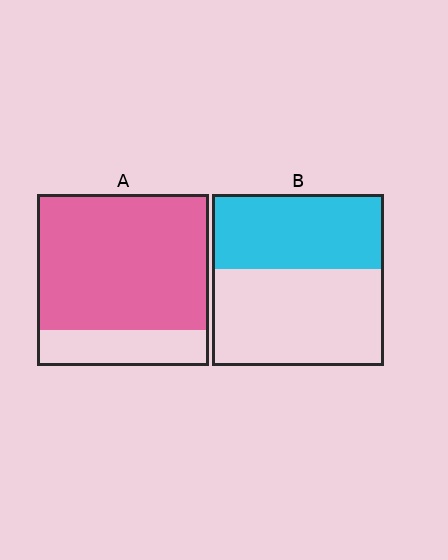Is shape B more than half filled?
No.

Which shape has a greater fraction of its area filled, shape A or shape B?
Shape A.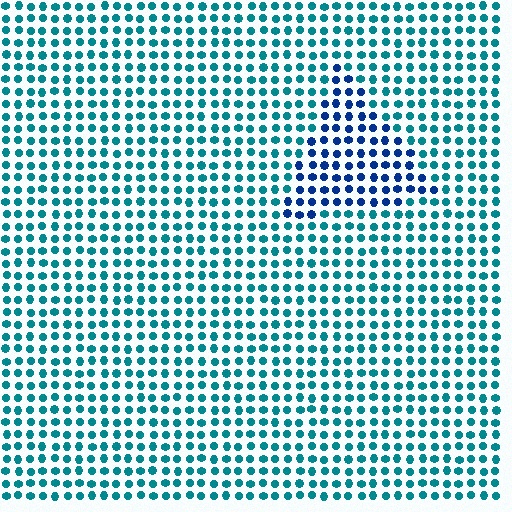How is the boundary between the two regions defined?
The boundary is defined purely by a slight shift in hue (about 38 degrees). Spacing, size, and orientation are identical on both sides.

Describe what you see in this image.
The image is filled with small teal elements in a uniform arrangement. A triangle-shaped region is visible where the elements are tinted to a slightly different hue, forming a subtle color boundary.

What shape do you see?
I see a triangle.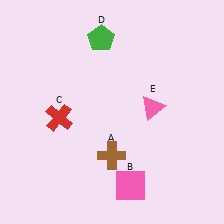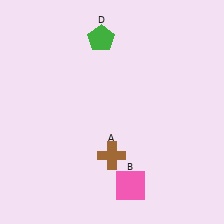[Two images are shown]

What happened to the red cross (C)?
The red cross (C) was removed in Image 2. It was in the bottom-left area of Image 1.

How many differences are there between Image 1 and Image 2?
There are 2 differences between the two images.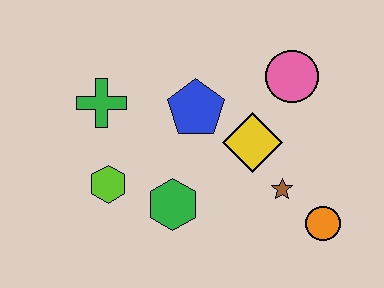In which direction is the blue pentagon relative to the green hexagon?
The blue pentagon is above the green hexagon.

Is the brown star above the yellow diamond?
No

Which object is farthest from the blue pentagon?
The orange circle is farthest from the blue pentagon.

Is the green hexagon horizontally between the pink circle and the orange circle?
No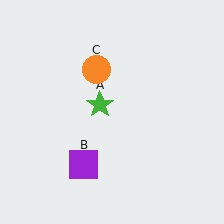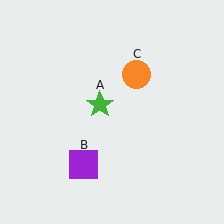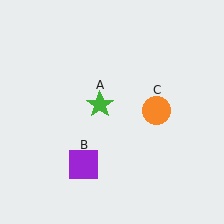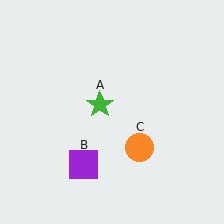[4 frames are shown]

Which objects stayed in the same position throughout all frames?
Green star (object A) and purple square (object B) remained stationary.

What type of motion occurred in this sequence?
The orange circle (object C) rotated clockwise around the center of the scene.